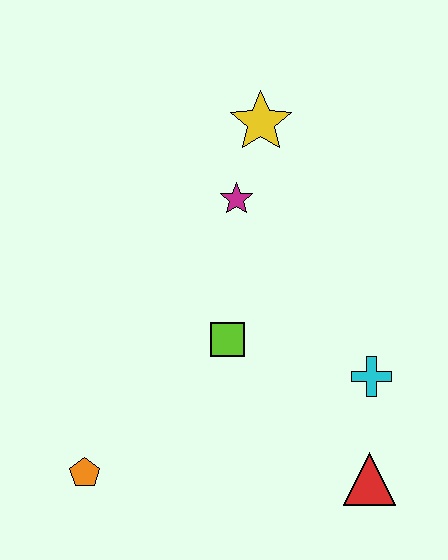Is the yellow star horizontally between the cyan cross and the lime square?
Yes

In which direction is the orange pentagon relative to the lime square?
The orange pentagon is to the left of the lime square.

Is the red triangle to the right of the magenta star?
Yes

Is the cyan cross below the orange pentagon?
No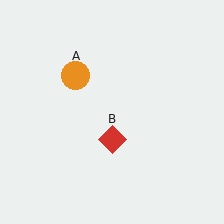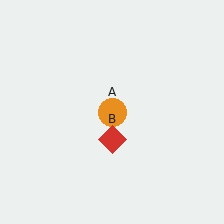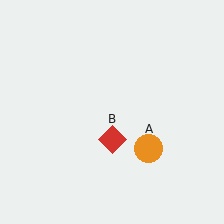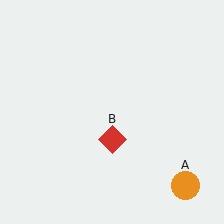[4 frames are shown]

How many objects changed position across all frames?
1 object changed position: orange circle (object A).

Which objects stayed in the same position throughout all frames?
Red diamond (object B) remained stationary.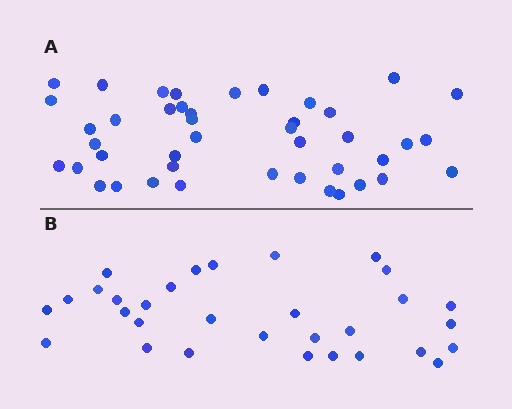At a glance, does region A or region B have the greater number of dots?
Region A (the top region) has more dots.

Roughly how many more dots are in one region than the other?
Region A has roughly 12 or so more dots than region B.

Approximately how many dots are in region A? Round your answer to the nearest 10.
About 40 dots. (The exact count is 43, which rounds to 40.)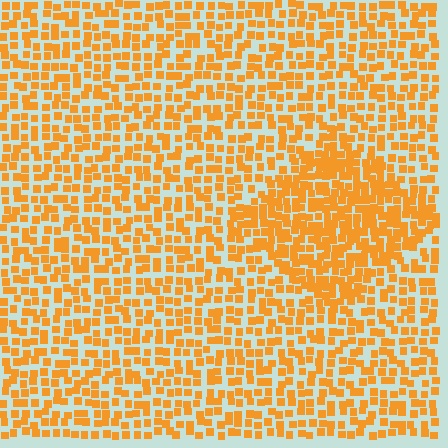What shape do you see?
I see a diamond.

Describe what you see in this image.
The image contains small orange elements arranged at two different densities. A diamond-shaped region is visible where the elements are more densely packed than the surrounding area.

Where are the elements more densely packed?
The elements are more densely packed inside the diamond boundary.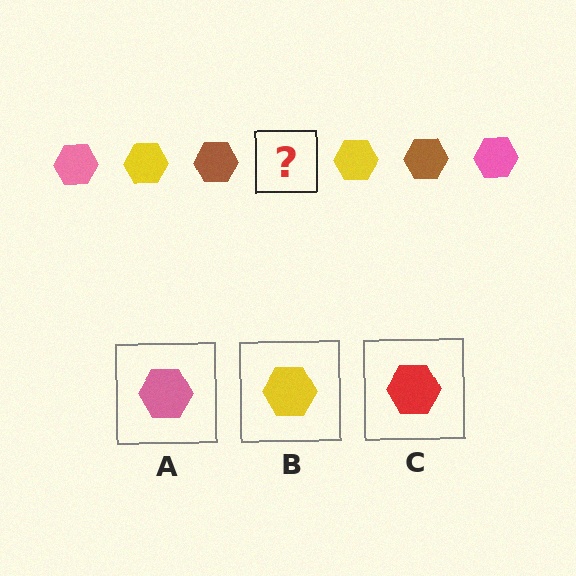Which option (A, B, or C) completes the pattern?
A.